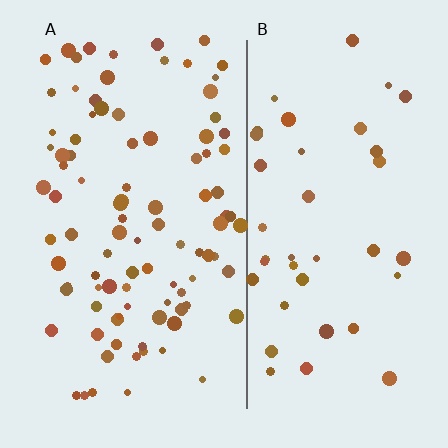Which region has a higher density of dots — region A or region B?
A (the left).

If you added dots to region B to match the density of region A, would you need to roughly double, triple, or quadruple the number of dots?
Approximately double.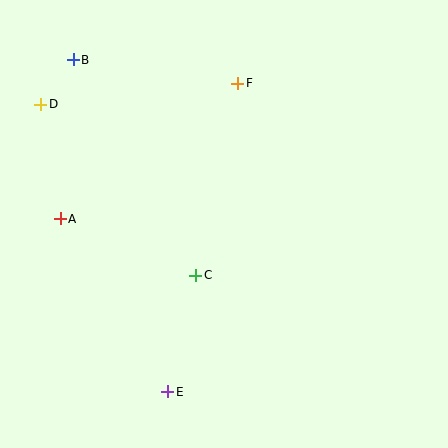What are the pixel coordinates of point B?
Point B is at (73, 60).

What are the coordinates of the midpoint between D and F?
The midpoint between D and F is at (139, 94).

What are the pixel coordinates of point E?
Point E is at (168, 392).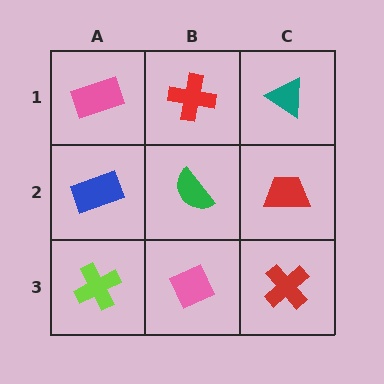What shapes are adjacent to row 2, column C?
A teal triangle (row 1, column C), a red cross (row 3, column C), a green semicircle (row 2, column B).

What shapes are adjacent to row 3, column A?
A blue rectangle (row 2, column A), a pink diamond (row 3, column B).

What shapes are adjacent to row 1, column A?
A blue rectangle (row 2, column A), a red cross (row 1, column B).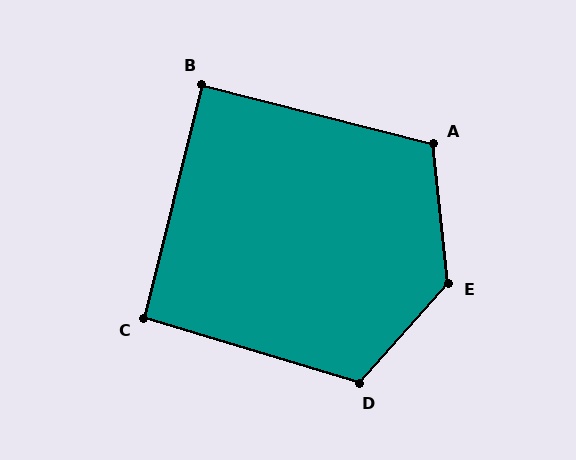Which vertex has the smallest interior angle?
B, at approximately 90 degrees.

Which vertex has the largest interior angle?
E, at approximately 132 degrees.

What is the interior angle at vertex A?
Approximately 110 degrees (obtuse).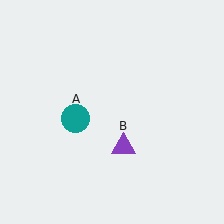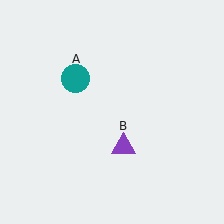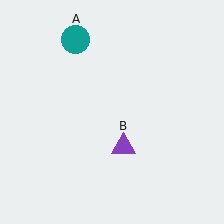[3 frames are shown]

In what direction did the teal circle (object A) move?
The teal circle (object A) moved up.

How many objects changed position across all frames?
1 object changed position: teal circle (object A).